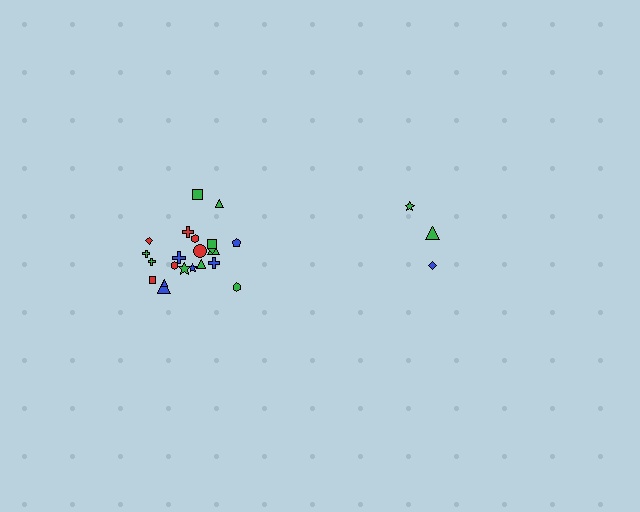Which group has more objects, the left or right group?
The left group.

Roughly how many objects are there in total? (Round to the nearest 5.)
Roughly 25 objects in total.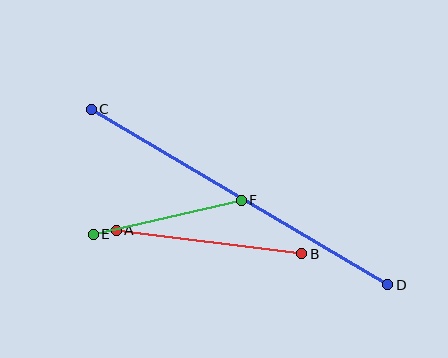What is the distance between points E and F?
The distance is approximately 152 pixels.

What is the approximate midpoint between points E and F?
The midpoint is at approximately (167, 217) pixels.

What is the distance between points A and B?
The distance is approximately 187 pixels.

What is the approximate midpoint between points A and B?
The midpoint is at approximately (209, 242) pixels.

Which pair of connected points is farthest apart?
Points C and D are farthest apart.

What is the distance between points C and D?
The distance is approximately 345 pixels.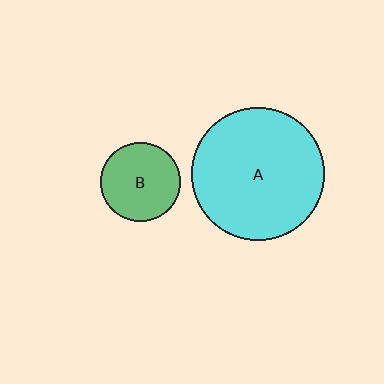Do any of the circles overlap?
No, none of the circles overlap.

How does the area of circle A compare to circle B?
Approximately 2.8 times.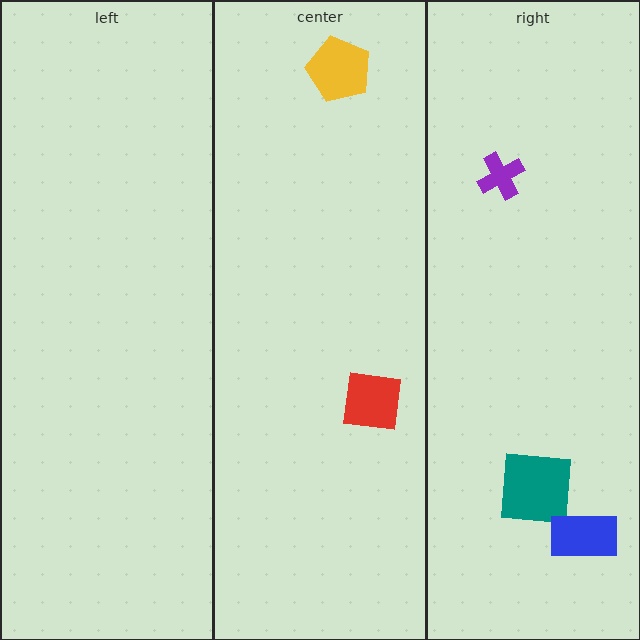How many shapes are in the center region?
2.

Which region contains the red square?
The center region.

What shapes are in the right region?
The teal square, the purple cross, the blue rectangle.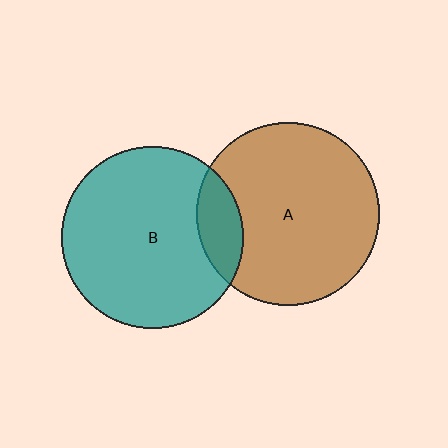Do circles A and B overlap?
Yes.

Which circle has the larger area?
Circle A (brown).